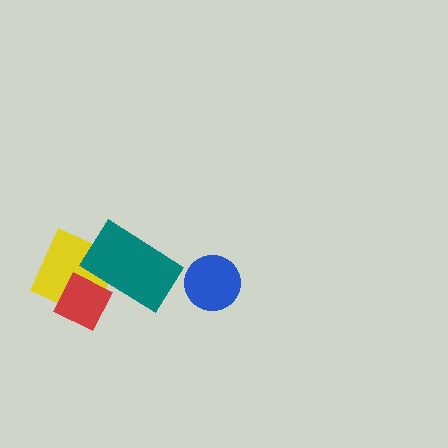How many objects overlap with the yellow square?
2 objects overlap with the yellow square.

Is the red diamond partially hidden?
Yes, it is partially covered by another shape.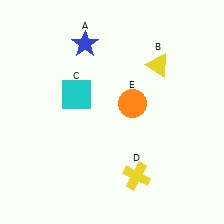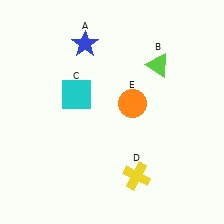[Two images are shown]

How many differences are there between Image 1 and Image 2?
There is 1 difference between the two images.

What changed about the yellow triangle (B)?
In Image 1, B is yellow. In Image 2, it changed to lime.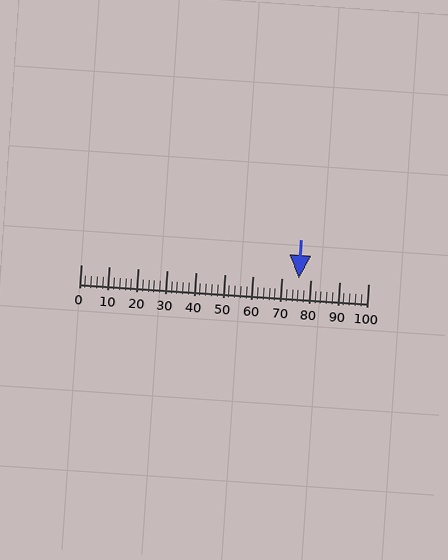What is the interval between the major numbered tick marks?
The major tick marks are spaced 10 units apart.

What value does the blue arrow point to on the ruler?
The blue arrow points to approximately 76.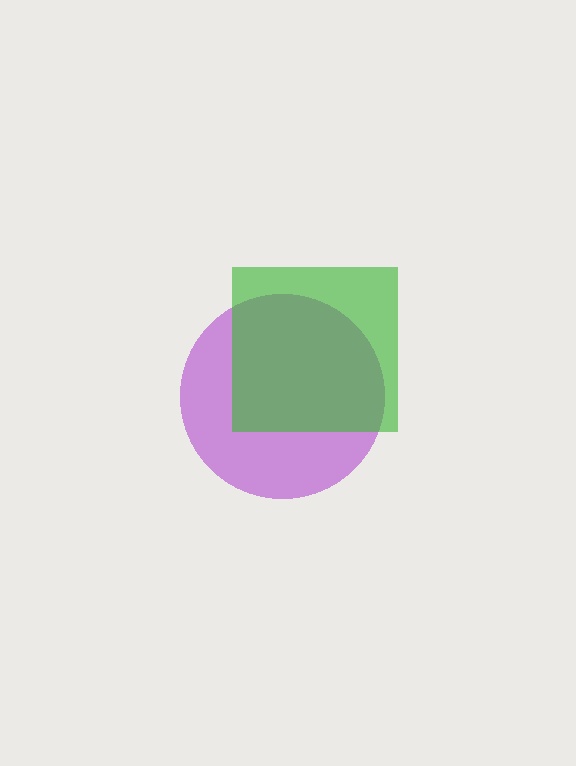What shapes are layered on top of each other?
The layered shapes are: a purple circle, a green square.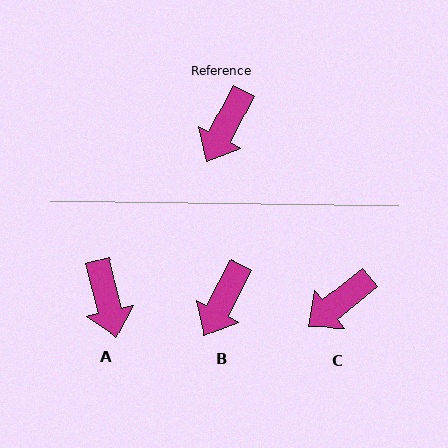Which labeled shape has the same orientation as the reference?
B.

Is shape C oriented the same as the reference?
No, it is off by about 23 degrees.